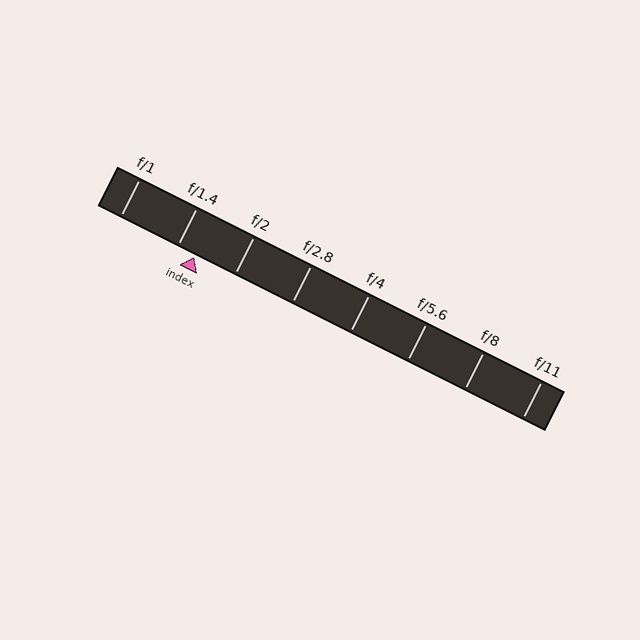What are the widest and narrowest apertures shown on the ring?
The widest aperture shown is f/1 and the narrowest is f/11.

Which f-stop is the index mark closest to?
The index mark is closest to f/1.4.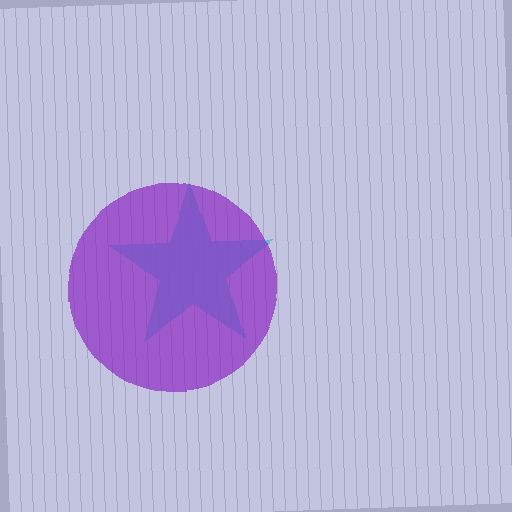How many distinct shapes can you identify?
There are 2 distinct shapes: a cyan star, a purple circle.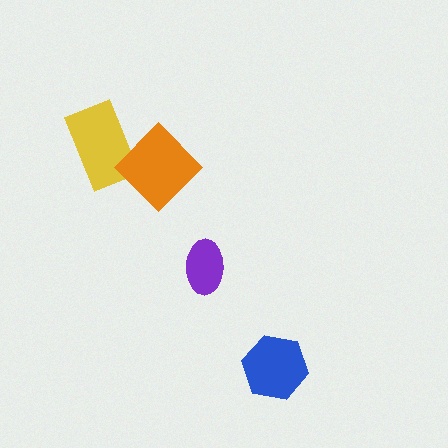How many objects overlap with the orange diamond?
1 object overlaps with the orange diamond.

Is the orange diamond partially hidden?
No, no other shape covers it.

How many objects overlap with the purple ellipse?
0 objects overlap with the purple ellipse.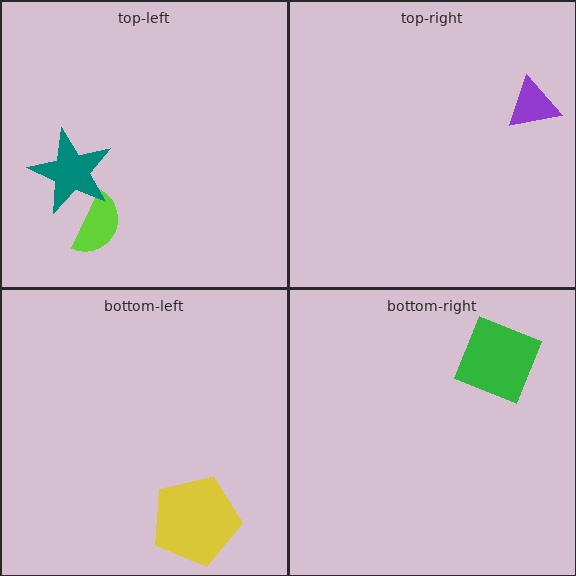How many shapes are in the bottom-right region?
1.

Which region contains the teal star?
The top-left region.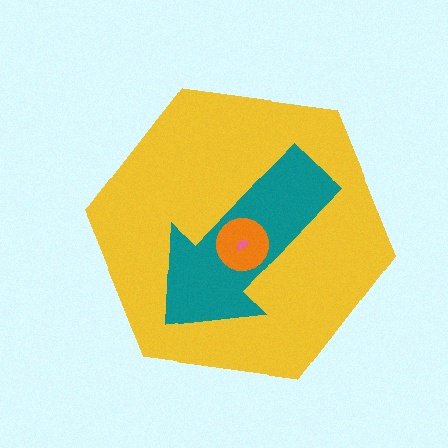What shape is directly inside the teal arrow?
The orange circle.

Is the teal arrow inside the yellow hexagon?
Yes.